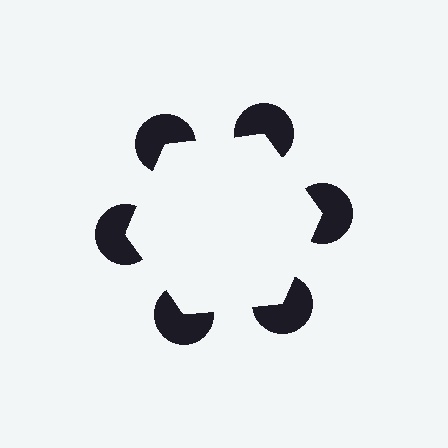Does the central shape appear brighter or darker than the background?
It typically appears slightly brighter than the background, even though no actual brightness change is drawn.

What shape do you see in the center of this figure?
An illusory hexagon — its edges are inferred from the aligned wedge cuts in the pac-man discs, not physically drawn.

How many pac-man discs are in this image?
There are 6 — one at each vertex of the illusory hexagon.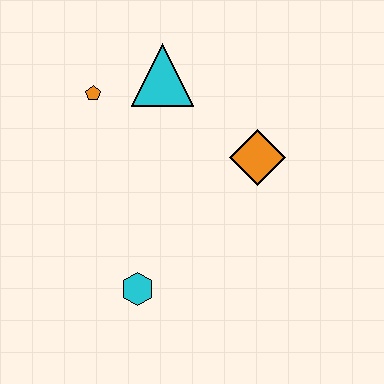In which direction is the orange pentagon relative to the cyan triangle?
The orange pentagon is to the left of the cyan triangle.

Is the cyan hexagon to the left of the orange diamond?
Yes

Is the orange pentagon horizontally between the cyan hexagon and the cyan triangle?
No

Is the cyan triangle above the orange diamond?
Yes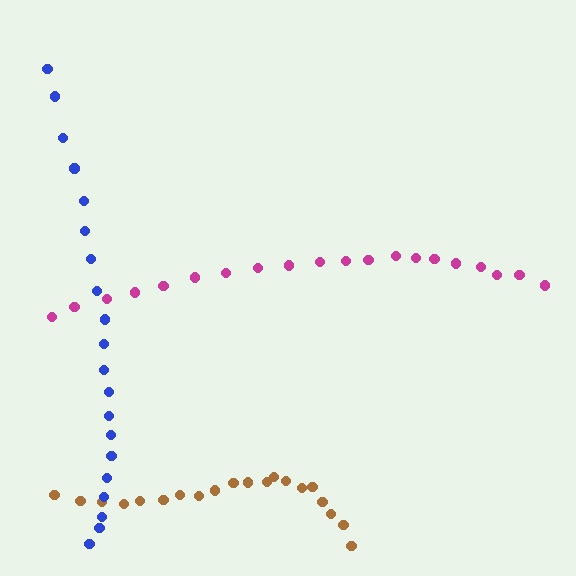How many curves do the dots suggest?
There are 3 distinct paths.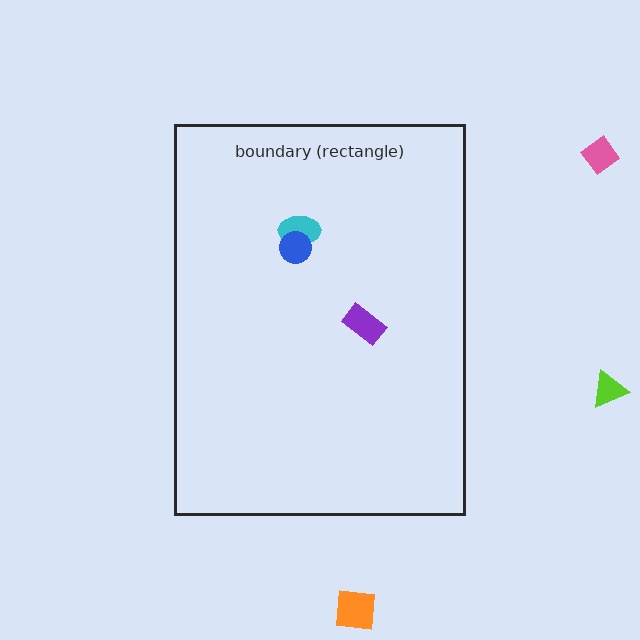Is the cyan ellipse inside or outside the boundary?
Inside.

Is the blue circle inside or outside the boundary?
Inside.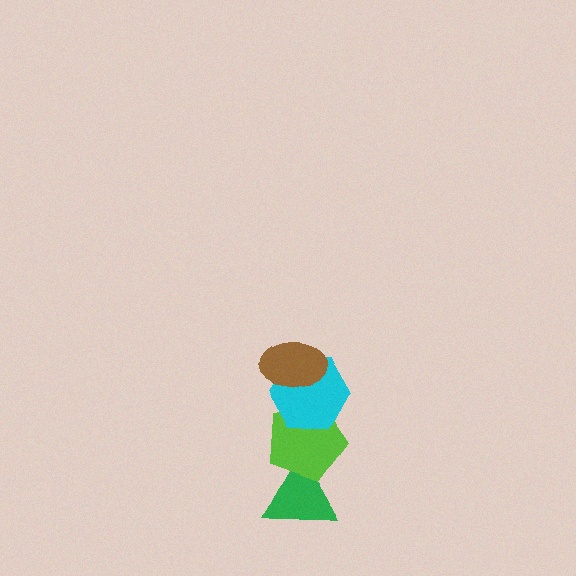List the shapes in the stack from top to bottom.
From top to bottom: the brown ellipse, the cyan hexagon, the lime pentagon, the green triangle.